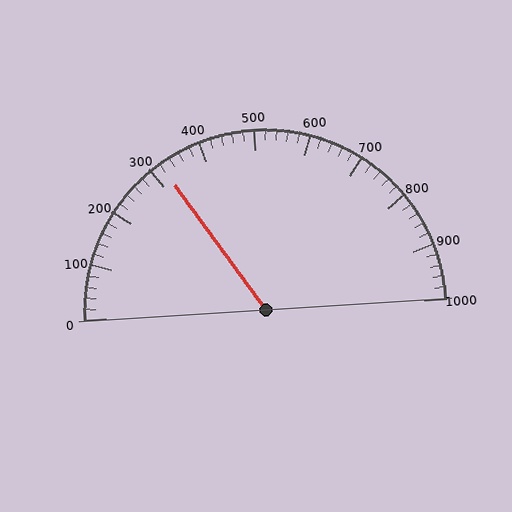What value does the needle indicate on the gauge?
The needle indicates approximately 320.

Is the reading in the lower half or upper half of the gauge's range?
The reading is in the lower half of the range (0 to 1000).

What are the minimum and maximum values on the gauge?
The gauge ranges from 0 to 1000.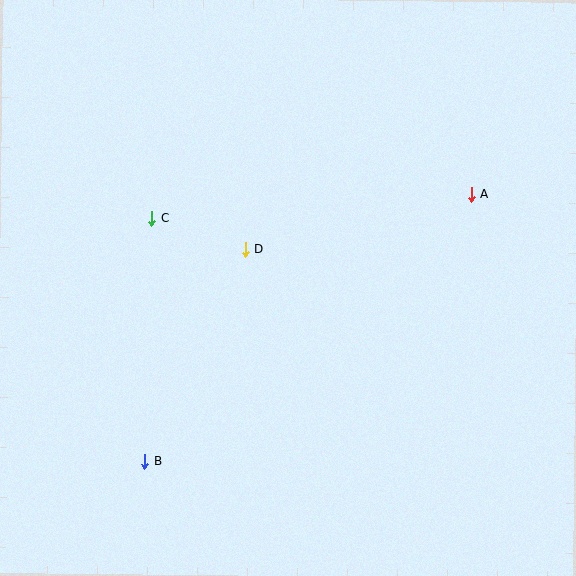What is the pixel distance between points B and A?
The distance between B and A is 422 pixels.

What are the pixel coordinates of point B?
Point B is at (145, 461).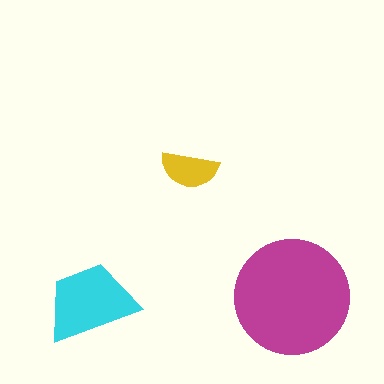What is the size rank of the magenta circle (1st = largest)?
1st.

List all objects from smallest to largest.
The yellow semicircle, the cyan trapezoid, the magenta circle.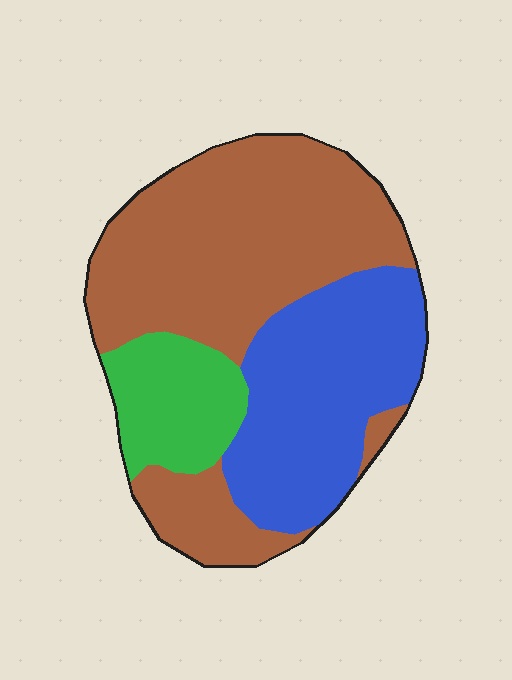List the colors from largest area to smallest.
From largest to smallest: brown, blue, green.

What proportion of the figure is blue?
Blue covers about 30% of the figure.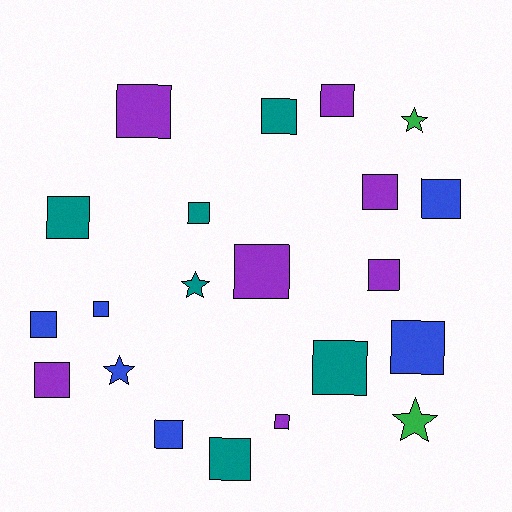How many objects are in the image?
There are 21 objects.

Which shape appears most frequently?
Square, with 17 objects.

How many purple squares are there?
There are 7 purple squares.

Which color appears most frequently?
Purple, with 7 objects.